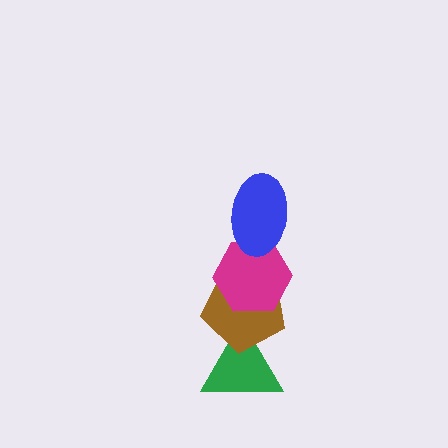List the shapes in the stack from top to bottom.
From top to bottom: the blue ellipse, the magenta hexagon, the brown pentagon, the green triangle.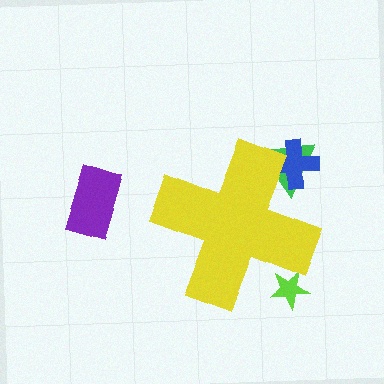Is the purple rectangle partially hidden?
No, the purple rectangle is fully visible.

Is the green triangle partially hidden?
Yes, the green triangle is partially hidden behind the yellow cross.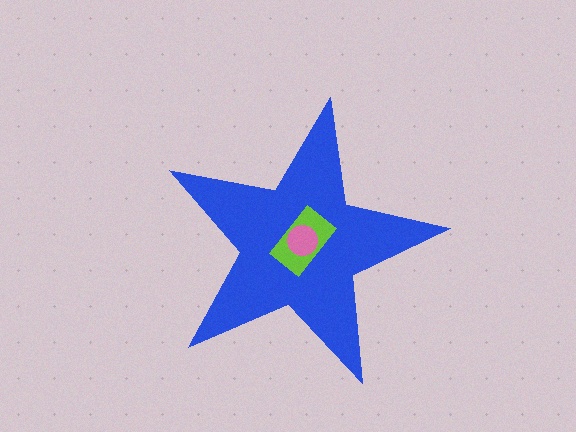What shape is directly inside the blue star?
The lime rectangle.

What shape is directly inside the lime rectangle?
The pink circle.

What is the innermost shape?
The pink circle.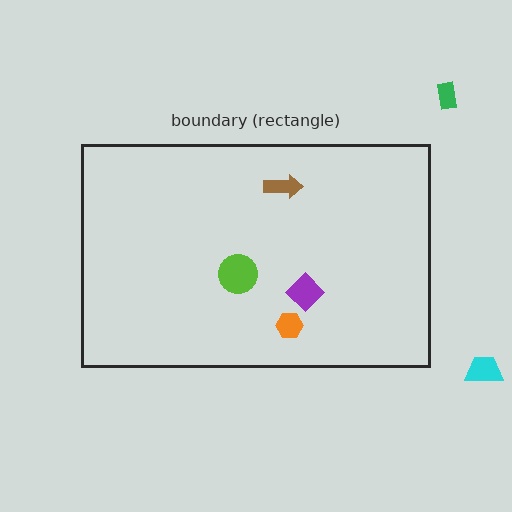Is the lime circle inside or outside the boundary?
Inside.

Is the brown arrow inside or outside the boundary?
Inside.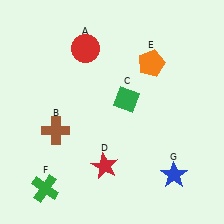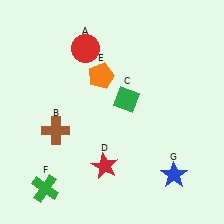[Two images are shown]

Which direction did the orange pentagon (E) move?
The orange pentagon (E) moved left.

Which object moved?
The orange pentagon (E) moved left.